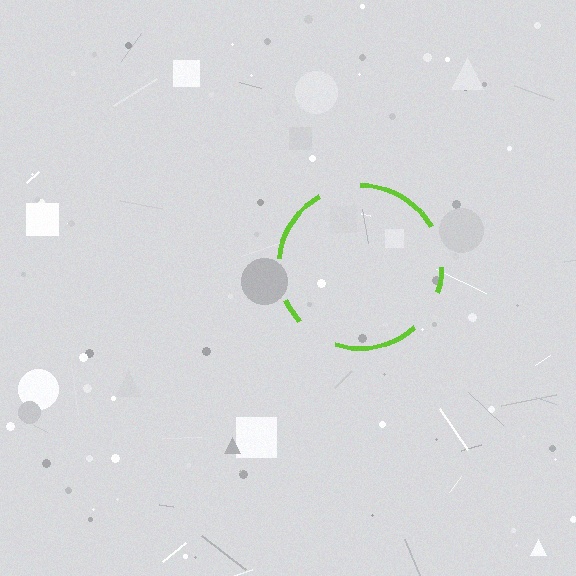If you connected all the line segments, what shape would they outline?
They would outline a circle.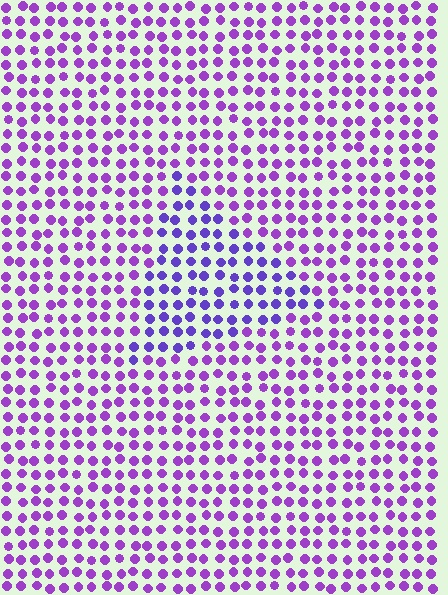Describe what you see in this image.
The image is filled with small purple elements in a uniform arrangement. A triangle-shaped region is visible where the elements are tinted to a slightly different hue, forming a subtle color boundary.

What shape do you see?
I see a triangle.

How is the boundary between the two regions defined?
The boundary is defined purely by a slight shift in hue (about 26 degrees). Spacing, size, and orientation are identical on both sides.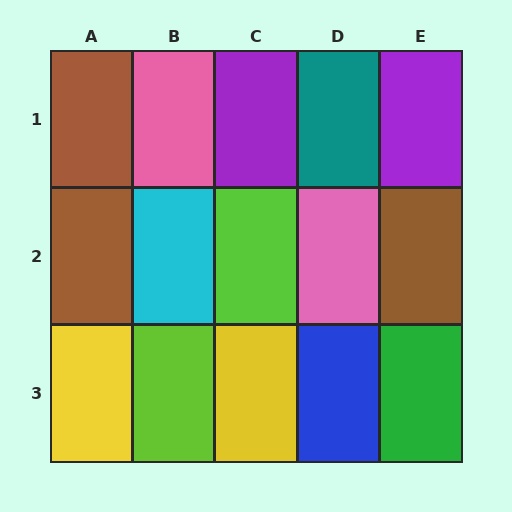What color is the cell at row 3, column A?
Yellow.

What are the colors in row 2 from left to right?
Brown, cyan, lime, pink, brown.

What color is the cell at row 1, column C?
Purple.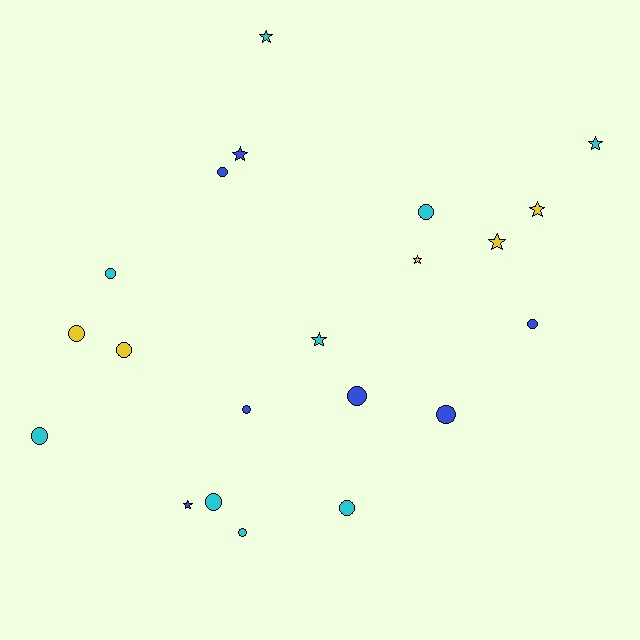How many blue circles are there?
There are 5 blue circles.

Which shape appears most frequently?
Circle, with 13 objects.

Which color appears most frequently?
Cyan, with 9 objects.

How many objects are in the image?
There are 21 objects.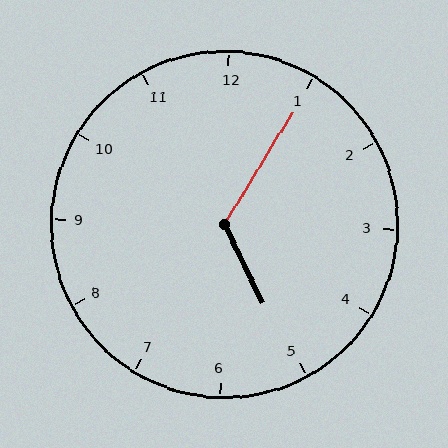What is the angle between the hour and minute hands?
Approximately 122 degrees.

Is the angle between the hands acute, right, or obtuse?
It is obtuse.